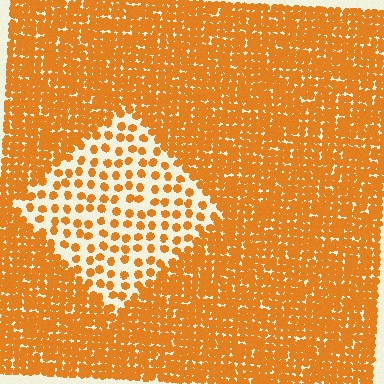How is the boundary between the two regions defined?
The boundary is defined by a change in element density (approximately 2.9x ratio). All elements are the same color, size, and shape.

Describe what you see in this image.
The image contains small orange elements arranged at two different densities. A diamond-shaped region is visible where the elements are less densely packed than the surrounding area.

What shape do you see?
I see a diamond.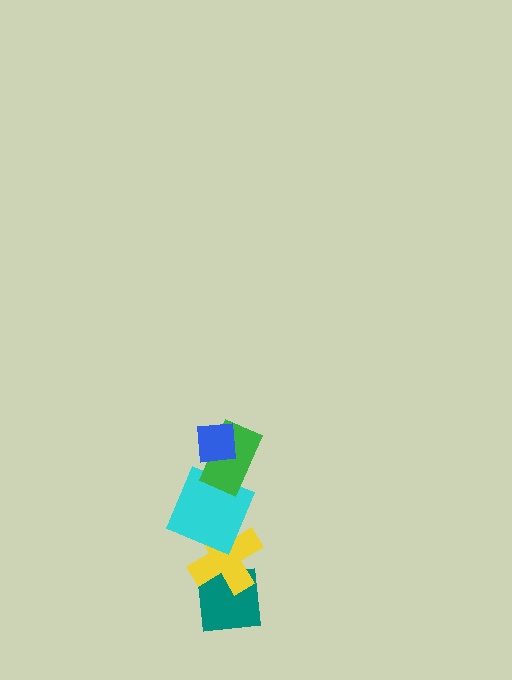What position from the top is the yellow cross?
The yellow cross is 4th from the top.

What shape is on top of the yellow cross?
The cyan square is on top of the yellow cross.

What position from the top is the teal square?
The teal square is 5th from the top.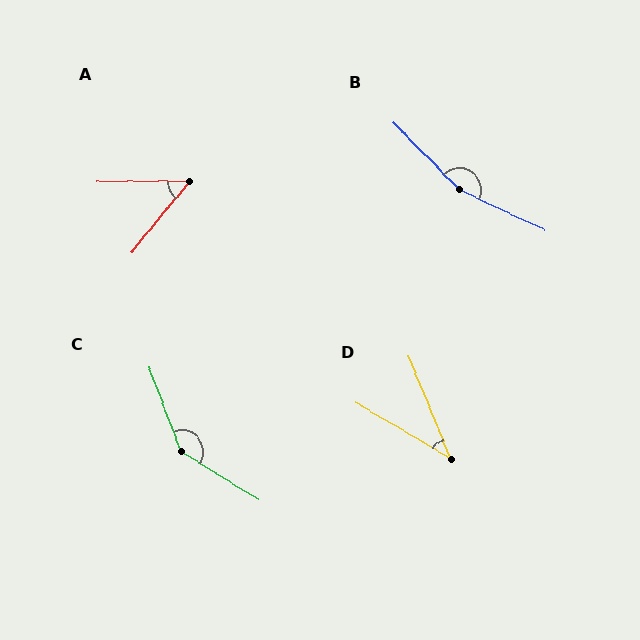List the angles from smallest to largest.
D (38°), A (51°), C (142°), B (160°).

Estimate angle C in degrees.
Approximately 142 degrees.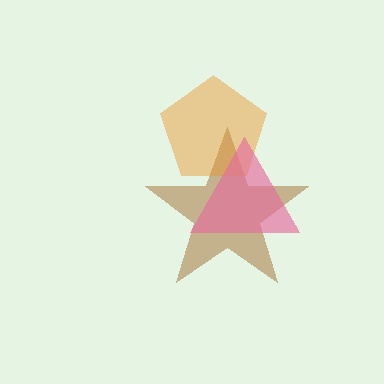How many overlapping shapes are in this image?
There are 3 overlapping shapes in the image.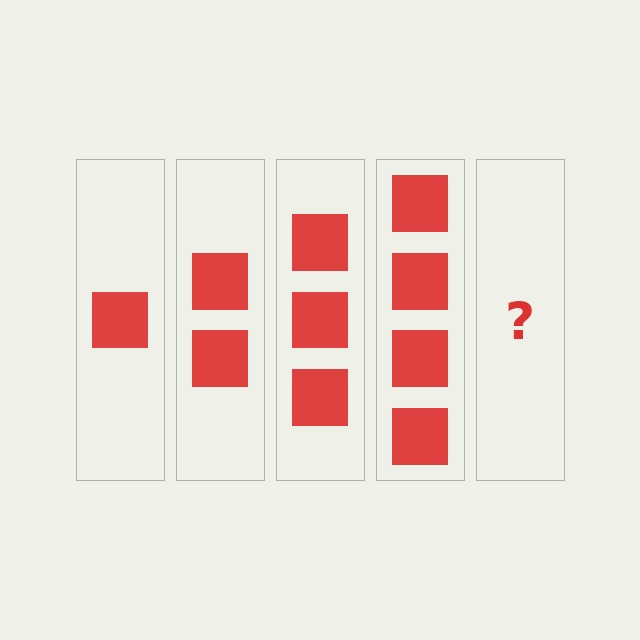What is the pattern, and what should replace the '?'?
The pattern is that each step adds one more square. The '?' should be 5 squares.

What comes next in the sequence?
The next element should be 5 squares.